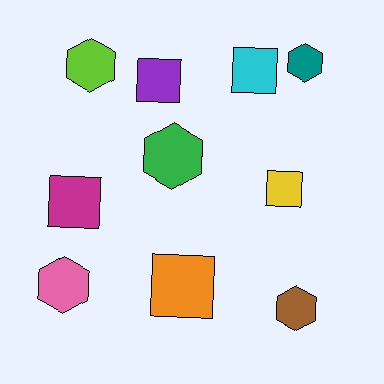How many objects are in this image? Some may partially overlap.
There are 10 objects.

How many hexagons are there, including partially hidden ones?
There are 5 hexagons.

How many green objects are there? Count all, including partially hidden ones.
There is 1 green object.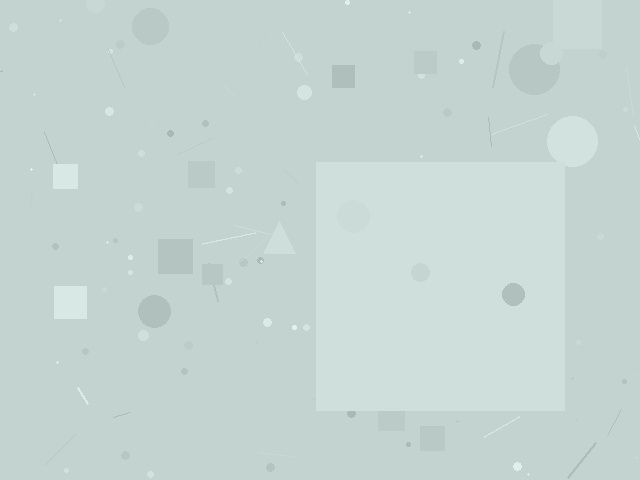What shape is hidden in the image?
A square is hidden in the image.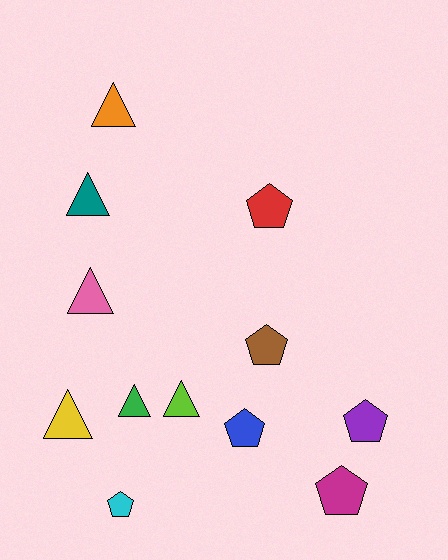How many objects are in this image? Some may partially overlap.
There are 12 objects.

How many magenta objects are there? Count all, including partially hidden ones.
There is 1 magenta object.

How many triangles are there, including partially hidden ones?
There are 6 triangles.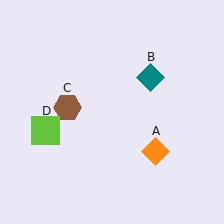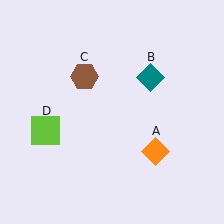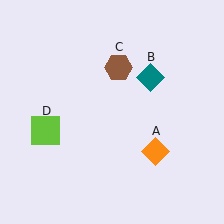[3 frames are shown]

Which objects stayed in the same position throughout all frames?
Orange diamond (object A) and teal diamond (object B) and lime square (object D) remained stationary.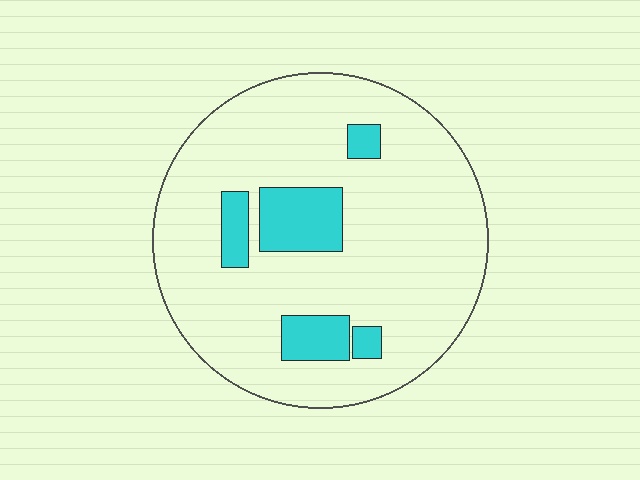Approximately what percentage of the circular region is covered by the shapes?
Approximately 15%.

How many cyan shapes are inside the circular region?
5.